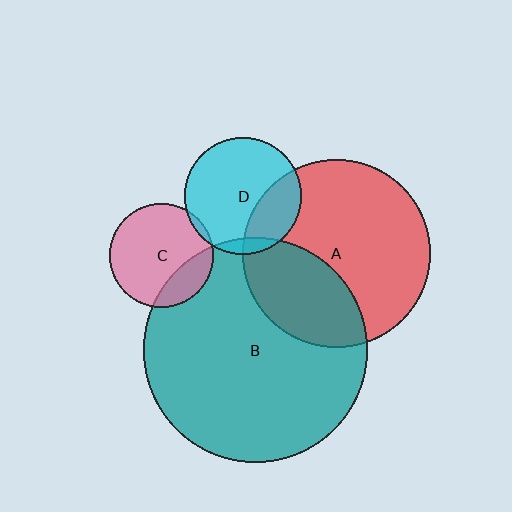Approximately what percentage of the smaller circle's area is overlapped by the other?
Approximately 30%.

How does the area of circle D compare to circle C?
Approximately 1.3 times.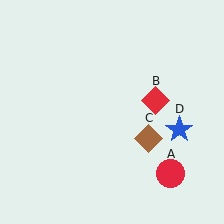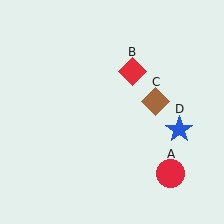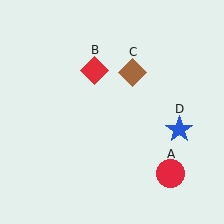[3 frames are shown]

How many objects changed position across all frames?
2 objects changed position: red diamond (object B), brown diamond (object C).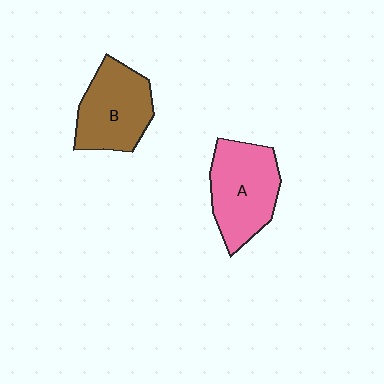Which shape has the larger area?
Shape A (pink).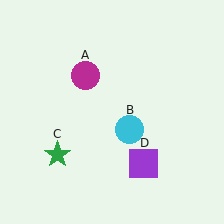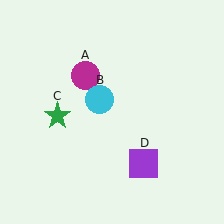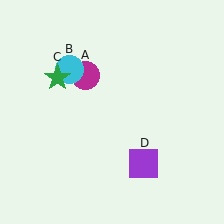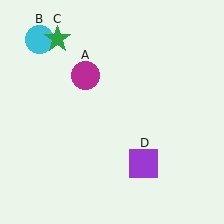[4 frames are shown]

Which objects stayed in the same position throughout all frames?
Magenta circle (object A) and purple square (object D) remained stationary.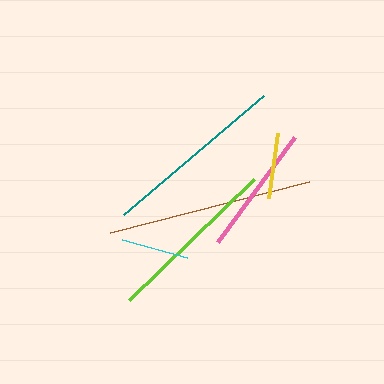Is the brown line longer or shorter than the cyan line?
The brown line is longer than the cyan line.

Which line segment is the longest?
The brown line is the longest at approximately 205 pixels.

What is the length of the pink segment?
The pink segment is approximately 131 pixels long.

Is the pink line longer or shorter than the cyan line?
The pink line is longer than the cyan line.